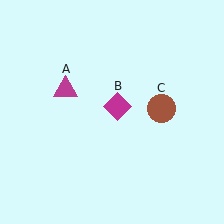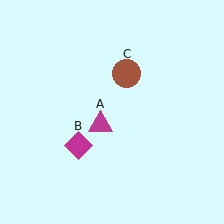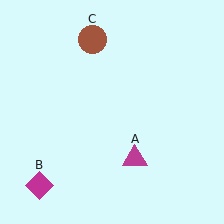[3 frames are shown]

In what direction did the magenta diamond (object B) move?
The magenta diamond (object B) moved down and to the left.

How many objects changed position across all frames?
3 objects changed position: magenta triangle (object A), magenta diamond (object B), brown circle (object C).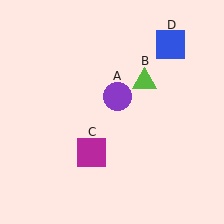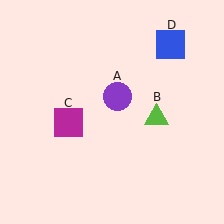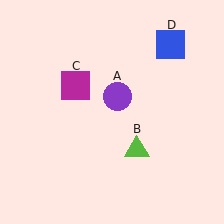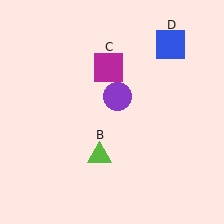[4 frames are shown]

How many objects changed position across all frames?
2 objects changed position: lime triangle (object B), magenta square (object C).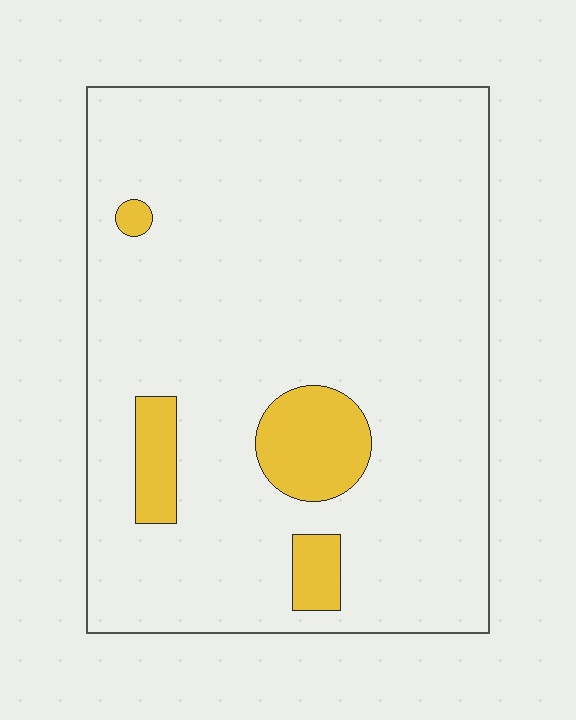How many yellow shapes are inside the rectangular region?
4.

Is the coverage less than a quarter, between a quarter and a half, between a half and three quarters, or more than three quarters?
Less than a quarter.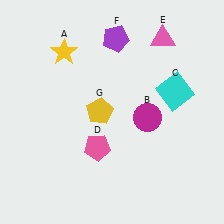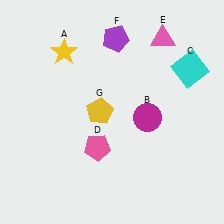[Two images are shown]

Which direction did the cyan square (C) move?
The cyan square (C) moved up.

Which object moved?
The cyan square (C) moved up.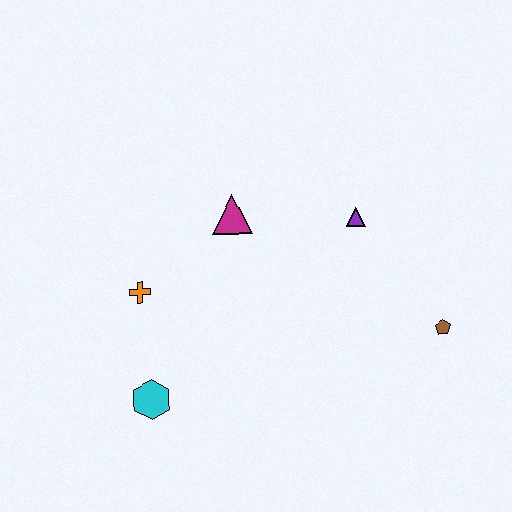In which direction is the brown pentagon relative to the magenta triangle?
The brown pentagon is to the right of the magenta triangle.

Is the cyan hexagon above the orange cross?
No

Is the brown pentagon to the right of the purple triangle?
Yes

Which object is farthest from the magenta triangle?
The brown pentagon is farthest from the magenta triangle.